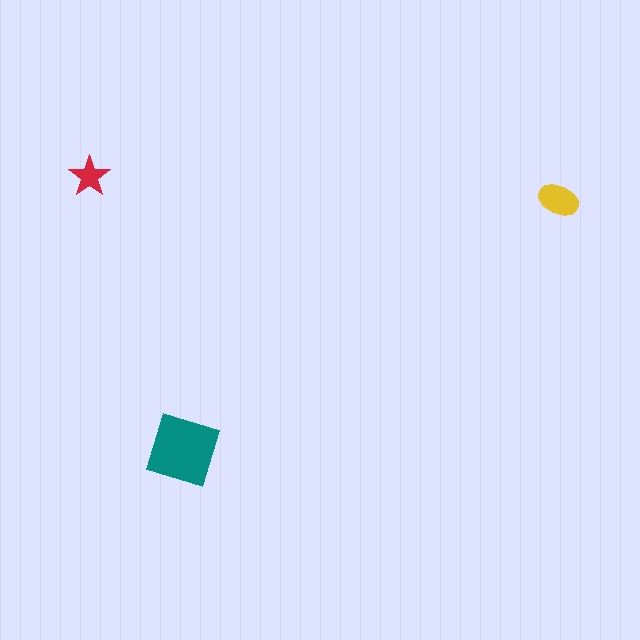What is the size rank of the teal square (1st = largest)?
1st.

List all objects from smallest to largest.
The red star, the yellow ellipse, the teal square.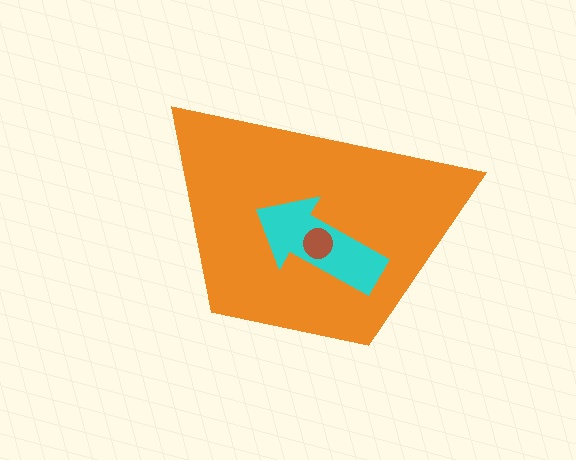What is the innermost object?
The brown circle.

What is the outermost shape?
The orange trapezoid.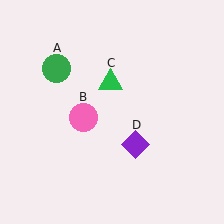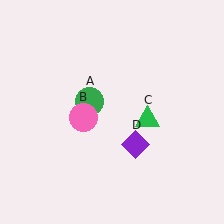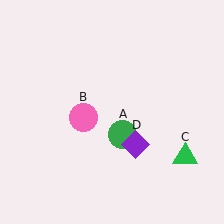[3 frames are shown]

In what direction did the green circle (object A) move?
The green circle (object A) moved down and to the right.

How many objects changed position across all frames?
2 objects changed position: green circle (object A), green triangle (object C).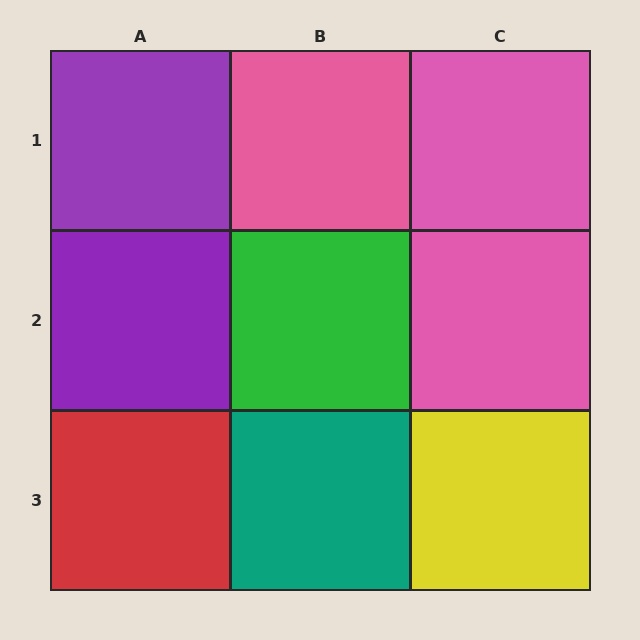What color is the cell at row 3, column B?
Teal.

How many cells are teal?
1 cell is teal.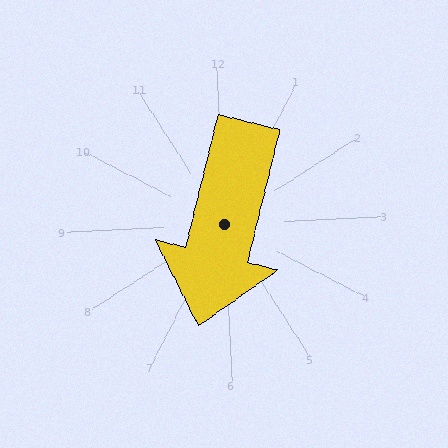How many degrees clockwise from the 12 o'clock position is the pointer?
Approximately 197 degrees.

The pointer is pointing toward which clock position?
Roughly 7 o'clock.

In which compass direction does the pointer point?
South.